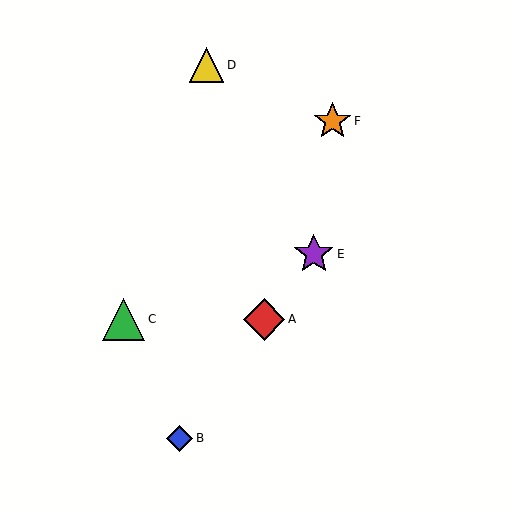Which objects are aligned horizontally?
Objects A, C are aligned horizontally.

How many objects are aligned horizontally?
2 objects (A, C) are aligned horizontally.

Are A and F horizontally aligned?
No, A is at y≈319 and F is at y≈121.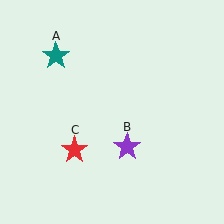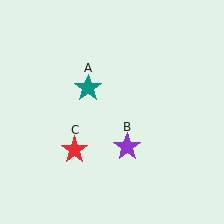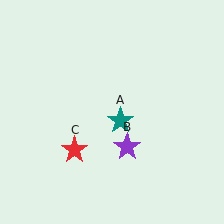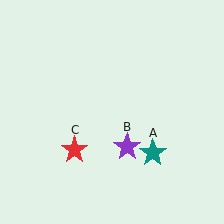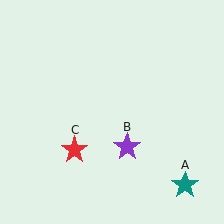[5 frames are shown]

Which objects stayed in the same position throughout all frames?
Purple star (object B) and red star (object C) remained stationary.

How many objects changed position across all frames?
1 object changed position: teal star (object A).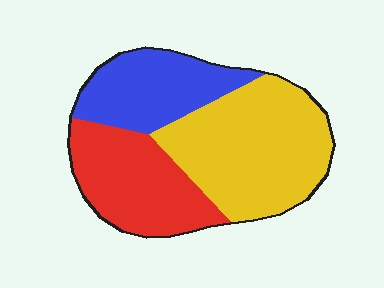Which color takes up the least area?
Blue, at roughly 25%.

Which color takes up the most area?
Yellow, at roughly 45%.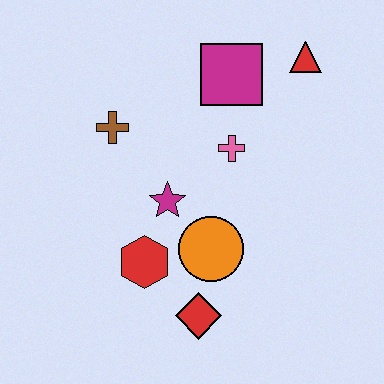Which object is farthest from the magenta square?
The red diamond is farthest from the magenta square.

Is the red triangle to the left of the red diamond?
No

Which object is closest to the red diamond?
The orange circle is closest to the red diamond.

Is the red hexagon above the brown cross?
No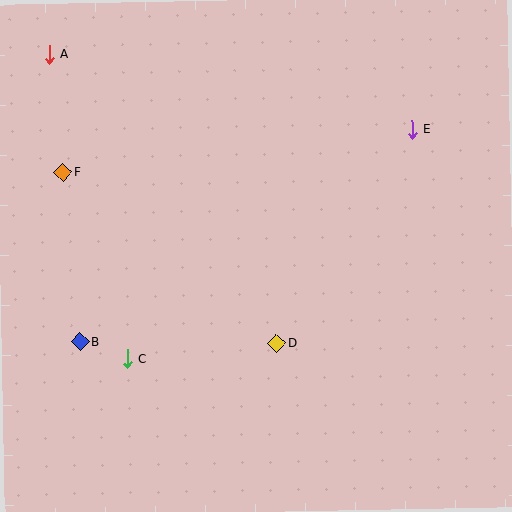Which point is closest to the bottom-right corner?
Point D is closest to the bottom-right corner.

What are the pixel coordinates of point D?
Point D is at (276, 343).